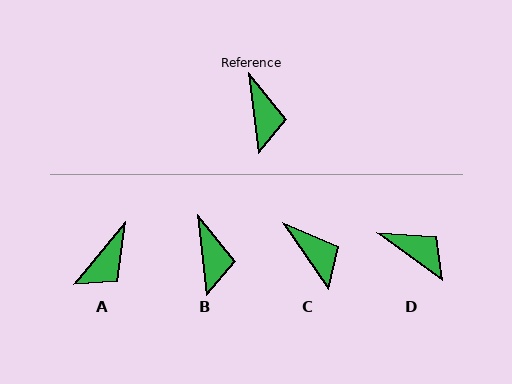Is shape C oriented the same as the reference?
No, it is off by about 28 degrees.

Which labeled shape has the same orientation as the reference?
B.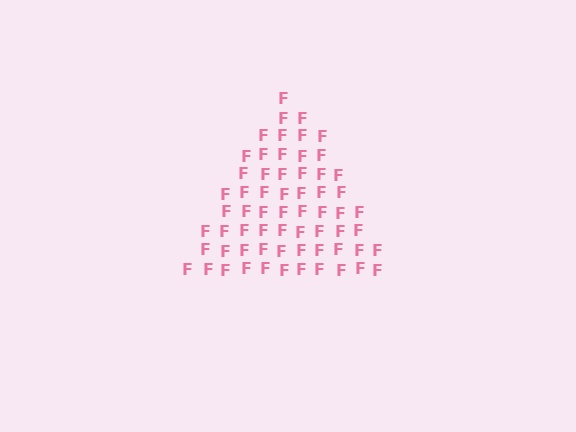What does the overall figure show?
The overall figure shows a triangle.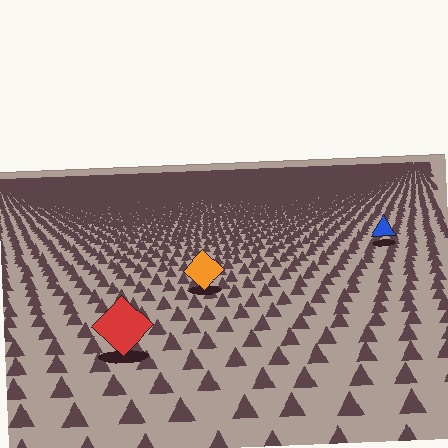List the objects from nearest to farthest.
From nearest to farthest: the red diamond, the orange diamond, the blue triangle.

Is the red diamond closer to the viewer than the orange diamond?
Yes. The red diamond is closer — you can tell from the texture gradient: the ground texture is coarser near it.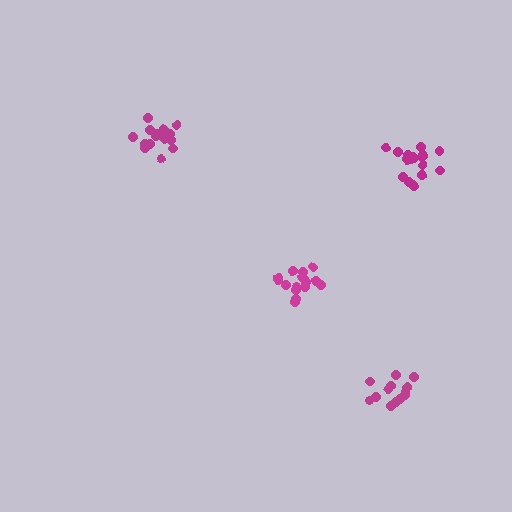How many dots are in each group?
Group 1: 16 dots, Group 2: 14 dots, Group 3: 16 dots, Group 4: 19 dots (65 total).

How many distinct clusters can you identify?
There are 4 distinct clusters.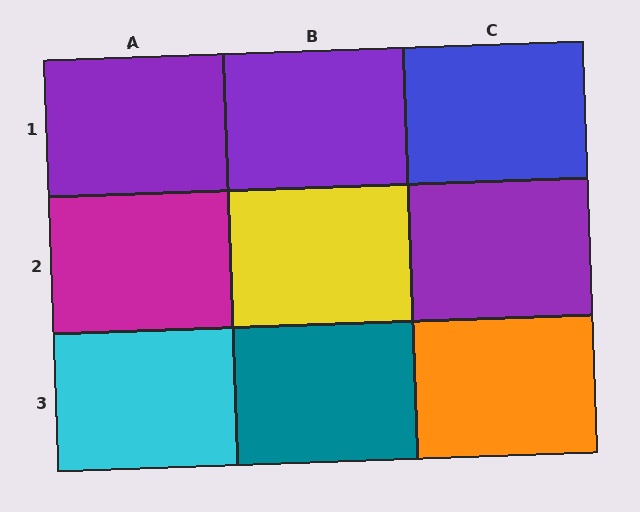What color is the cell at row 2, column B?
Yellow.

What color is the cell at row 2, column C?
Purple.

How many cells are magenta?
1 cell is magenta.